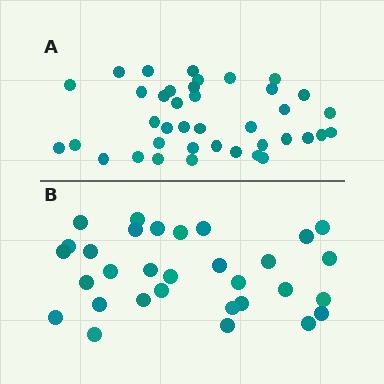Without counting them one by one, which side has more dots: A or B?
Region A (the top region) has more dots.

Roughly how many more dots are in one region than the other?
Region A has roughly 8 or so more dots than region B.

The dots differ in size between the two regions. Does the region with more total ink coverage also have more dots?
No. Region B has more total ink coverage because its dots are larger, but region A actually contains more individual dots. Total area can be misleading — the number of items is what matters here.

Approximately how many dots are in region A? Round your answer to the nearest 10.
About 40 dots. (The exact count is 39, which rounds to 40.)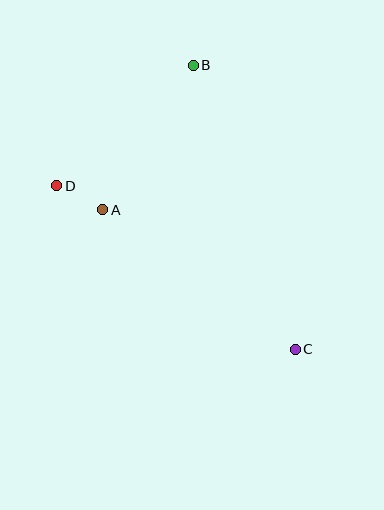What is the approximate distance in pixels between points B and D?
The distance between B and D is approximately 182 pixels.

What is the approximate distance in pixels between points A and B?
The distance between A and B is approximately 170 pixels.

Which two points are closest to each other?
Points A and D are closest to each other.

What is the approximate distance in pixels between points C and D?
The distance between C and D is approximately 289 pixels.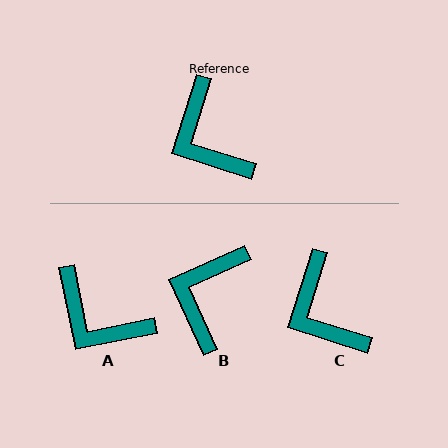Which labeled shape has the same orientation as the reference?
C.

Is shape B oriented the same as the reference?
No, it is off by about 48 degrees.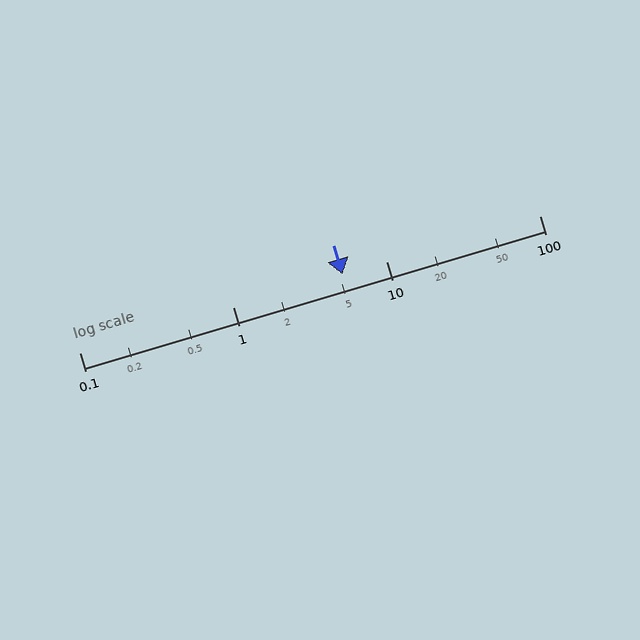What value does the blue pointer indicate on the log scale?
The pointer indicates approximately 5.2.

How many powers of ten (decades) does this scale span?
The scale spans 3 decades, from 0.1 to 100.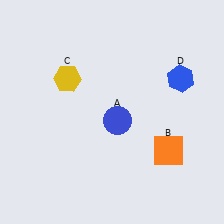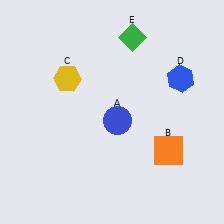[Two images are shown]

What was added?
A green diamond (E) was added in Image 2.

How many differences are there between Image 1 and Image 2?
There is 1 difference between the two images.